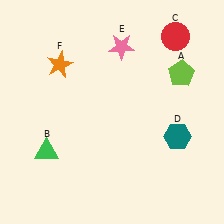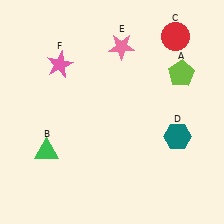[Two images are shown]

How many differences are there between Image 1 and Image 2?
There is 1 difference between the two images.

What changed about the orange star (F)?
In Image 1, F is orange. In Image 2, it changed to pink.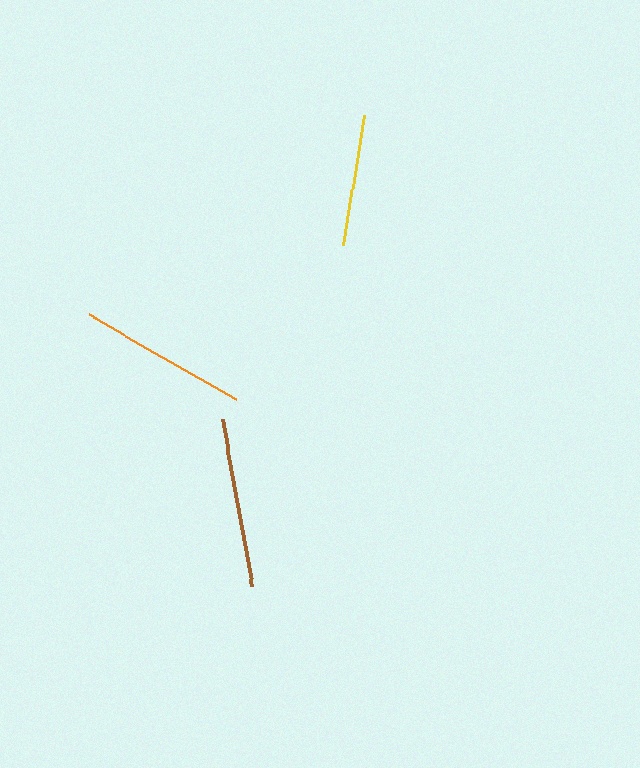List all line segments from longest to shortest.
From longest to shortest: brown, orange, yellow.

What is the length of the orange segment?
The orange segment is approximately 170 pixels long.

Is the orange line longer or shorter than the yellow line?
The orange line is longer than the yellow line.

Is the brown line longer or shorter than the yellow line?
The brown line is longer than the yellow line.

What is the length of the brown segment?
The brown segment is approximately 171 pixels long.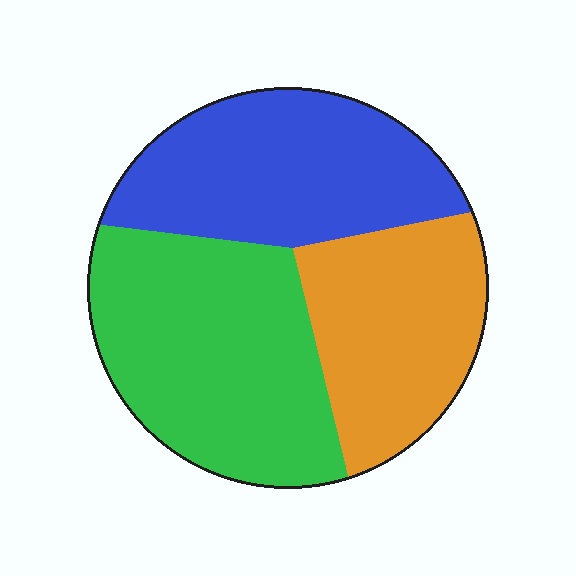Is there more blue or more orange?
Blue.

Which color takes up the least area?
Orange, at roughly 30%.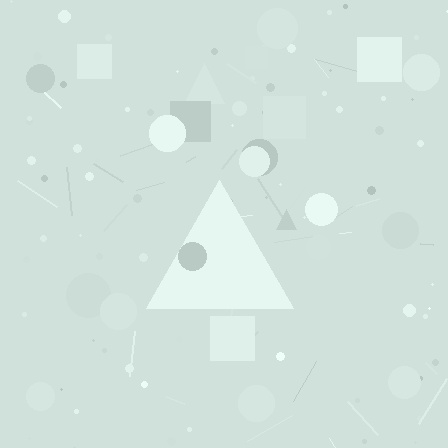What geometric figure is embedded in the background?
A triangle is embedded in the background.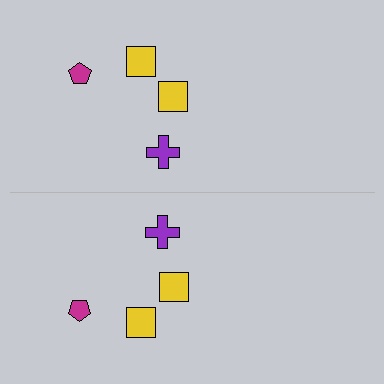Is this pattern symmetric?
Yes, this pattern has bilateral (reflection) symmetry.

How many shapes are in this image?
There are 8 shapes in this image.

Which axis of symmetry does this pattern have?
The pattern has a horizontal axis of symmetry running through the center of the image.